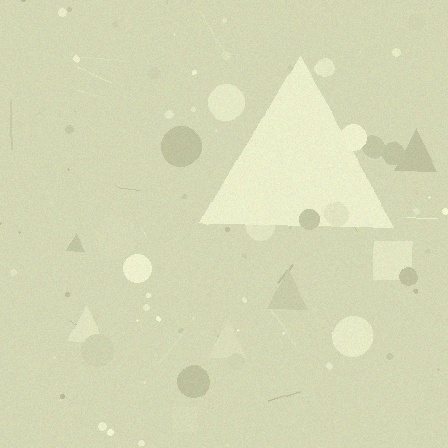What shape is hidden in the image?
A triangle is hidden in the image.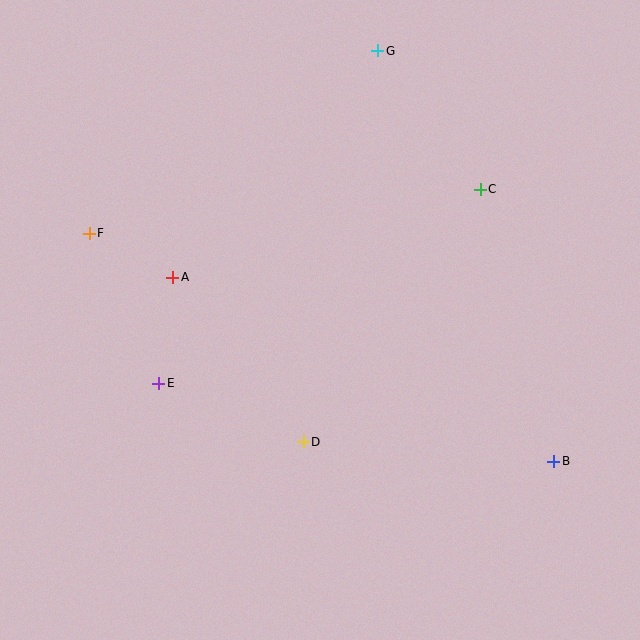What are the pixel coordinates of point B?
Point B is at (554, 461).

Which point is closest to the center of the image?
Point D at (303, 442) is closest to the center.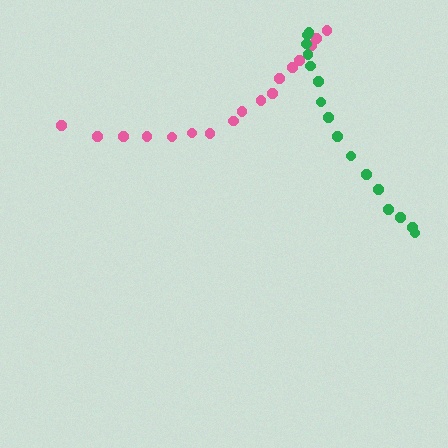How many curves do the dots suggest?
There are 2 distinct paths.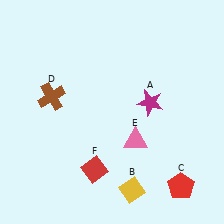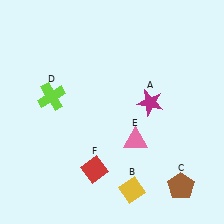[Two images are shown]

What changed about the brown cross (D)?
In Image 1, D is brown. In Image 2, it changed to lime.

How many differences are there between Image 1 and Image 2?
There are 2 differences between the two images.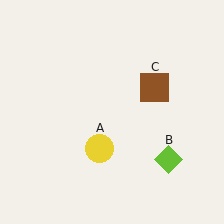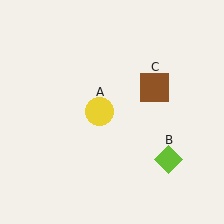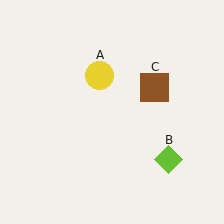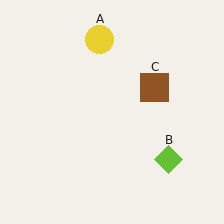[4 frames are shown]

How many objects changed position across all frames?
1 object changed position: yellow circle (object A).